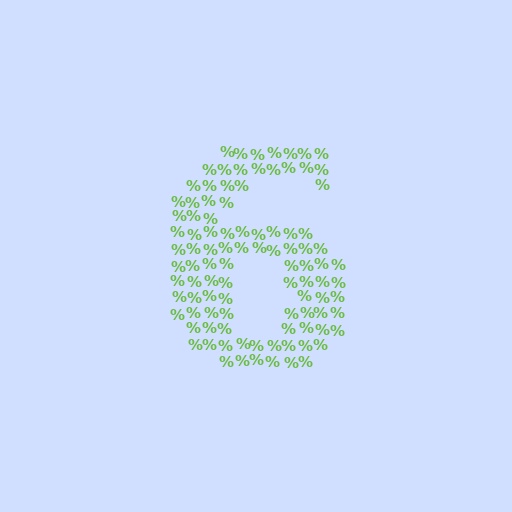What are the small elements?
The small elements are percent signs.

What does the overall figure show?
The overall figure shows the digit 6.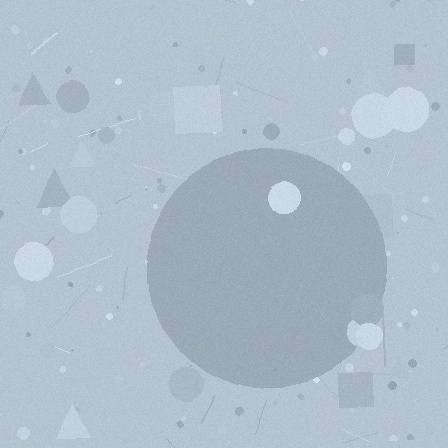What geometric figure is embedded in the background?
A circle is embedded in the background.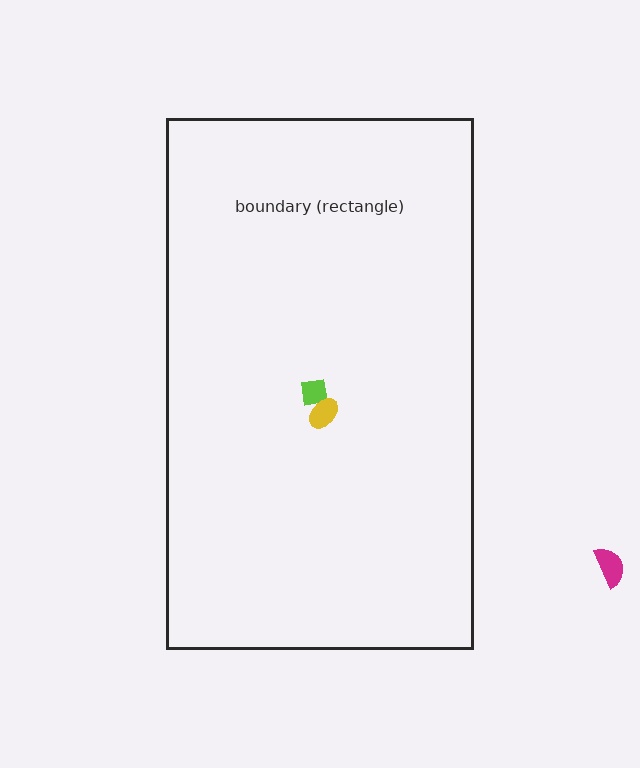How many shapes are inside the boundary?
2 inside, 1 outside.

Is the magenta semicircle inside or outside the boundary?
Outside.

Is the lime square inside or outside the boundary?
Inside.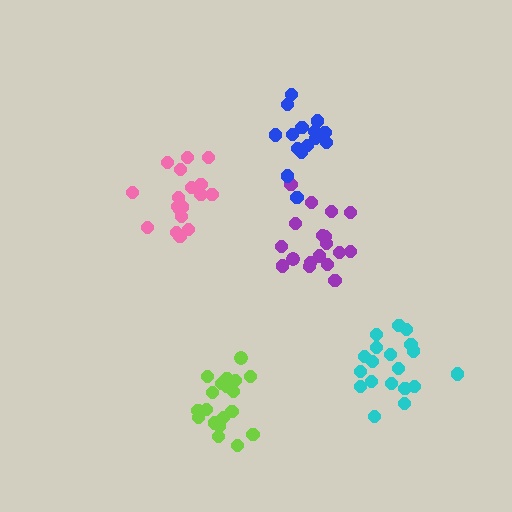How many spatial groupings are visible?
There are 5 spatial groupings.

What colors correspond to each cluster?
The clusters are colored: pink, lime, purple, cyan, blue.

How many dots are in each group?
Group 1: 18 dots, Group 2: 19 dots, Group 3: 18 dots, Group 4: 19 dots, Group 5: 15 dots (89 total).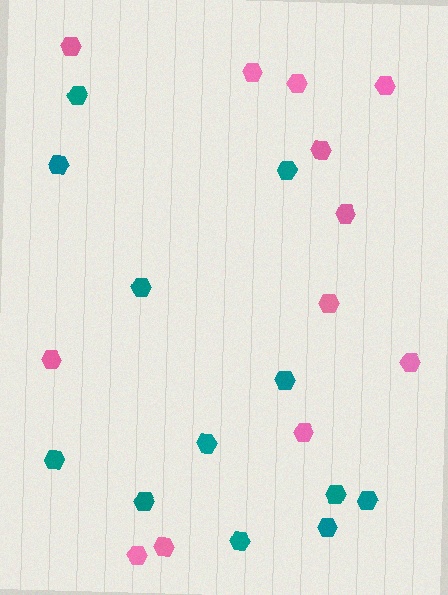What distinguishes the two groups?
There are 2 groups: one group of pink hexagons (12) and one group of teal hexagons (12).